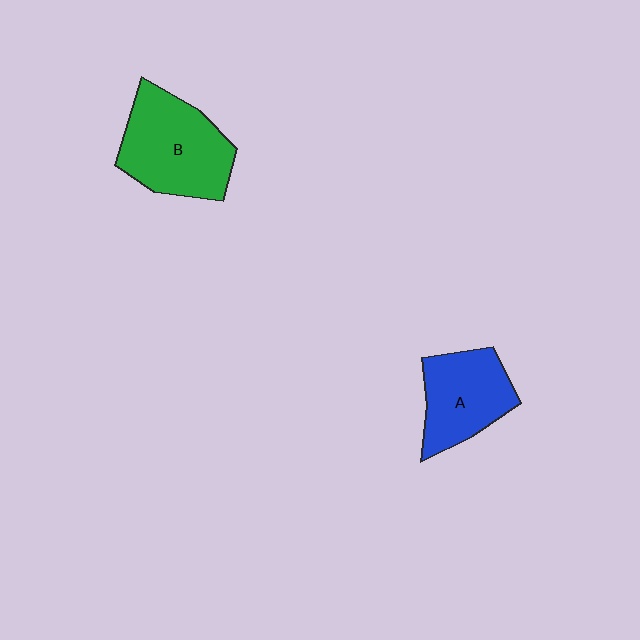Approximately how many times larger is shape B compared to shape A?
Approximately 1.3 times.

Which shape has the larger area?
Shape B (green).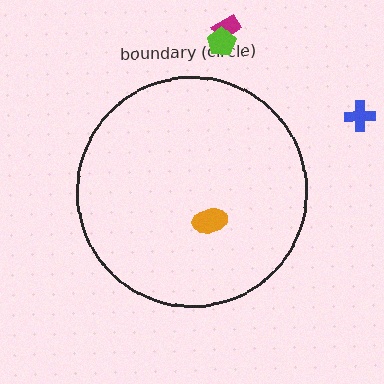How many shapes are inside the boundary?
1 inside, 3 outside.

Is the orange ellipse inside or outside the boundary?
Inside.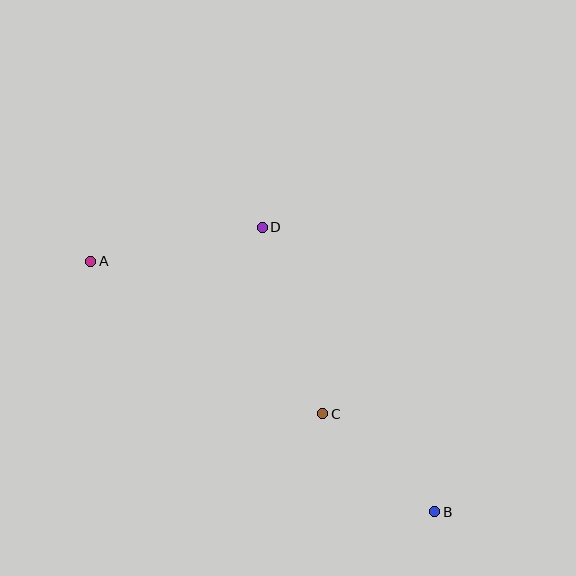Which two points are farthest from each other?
Points A and B are farthest from each other.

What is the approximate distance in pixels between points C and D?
The distance between C and D is approximately 196 pixels.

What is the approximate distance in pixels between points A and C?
The distance between A and C is approximately 278 pixels.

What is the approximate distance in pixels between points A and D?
The distance between A and D is approximately 175 pixels.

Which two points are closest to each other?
Points B and C are closest to each other.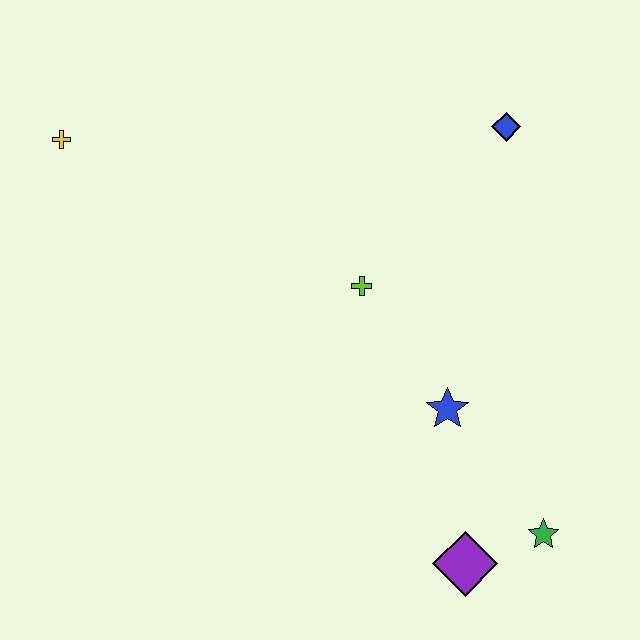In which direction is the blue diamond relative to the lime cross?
The blue diamond is above the lime cross.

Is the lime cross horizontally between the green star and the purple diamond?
No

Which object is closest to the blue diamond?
The lime cross is closest to the blue diamond.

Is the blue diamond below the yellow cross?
No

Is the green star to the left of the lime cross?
No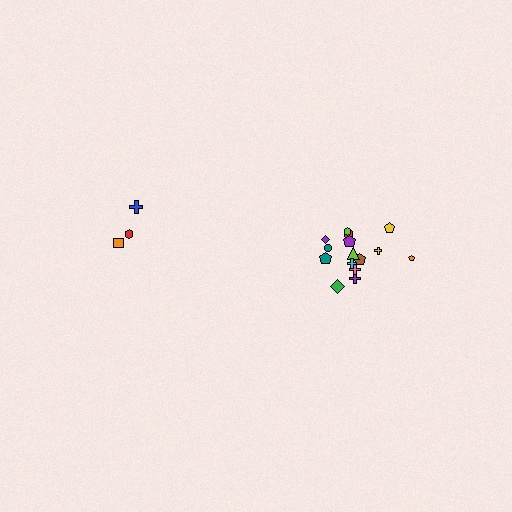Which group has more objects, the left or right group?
The right group.